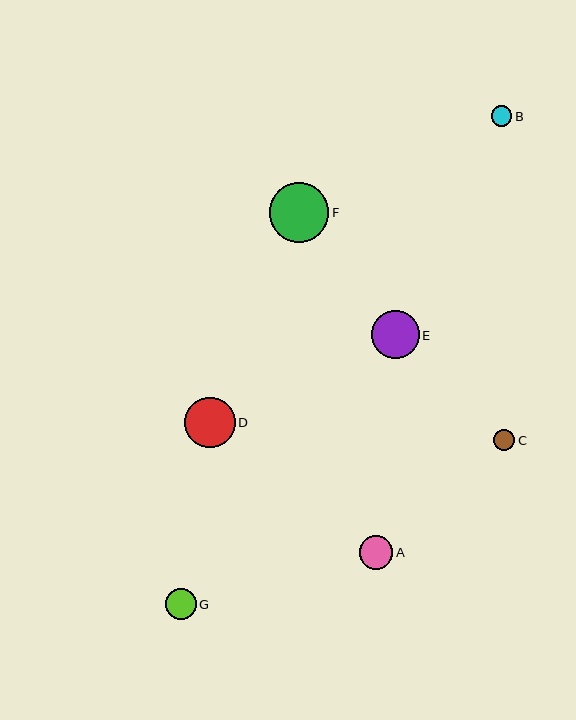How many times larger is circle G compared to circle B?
Circle G is approximately 1.5 times the size of circle B.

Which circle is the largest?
Circle F is the largest with a size of approximately 59 pixels.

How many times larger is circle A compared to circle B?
Circle A is approximately 1.6 times the size of circle B.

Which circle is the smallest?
Circle B is the smallest with a size of approximately 21 pixels.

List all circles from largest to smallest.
From largest to smallest: F, D, E, A, G, C, B.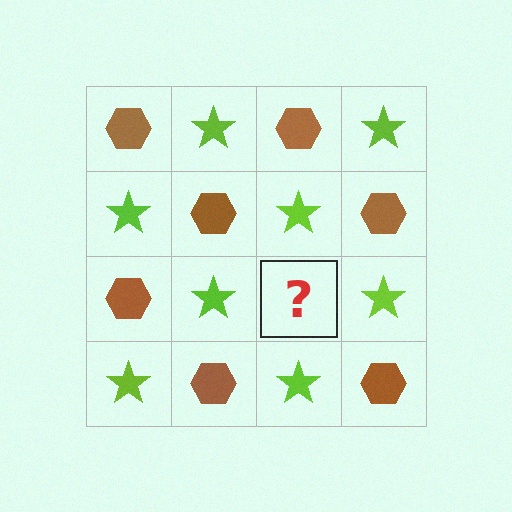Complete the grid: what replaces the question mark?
The question mark should be replaced with a brown hexagon.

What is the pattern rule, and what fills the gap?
The rule is that it alternates brown hexagon and lime star in a checkerboard pattern. The gap should be filled with a brown hexagon.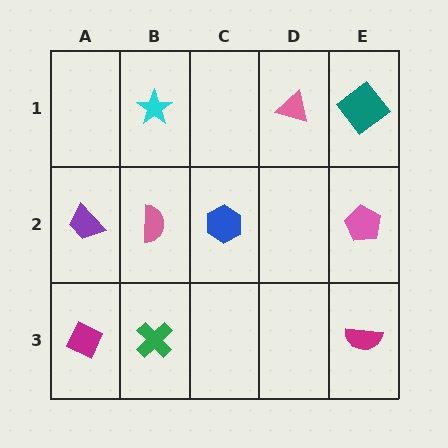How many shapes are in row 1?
3 shapes.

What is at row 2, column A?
A purple trapezoid.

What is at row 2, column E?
A pink pentagon.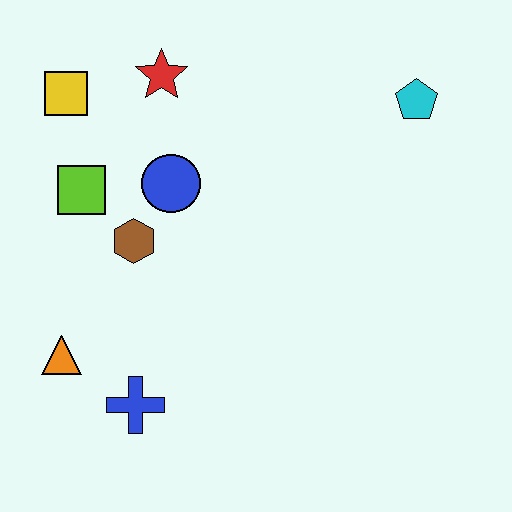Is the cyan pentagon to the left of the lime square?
No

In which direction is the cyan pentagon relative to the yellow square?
The cyan pentagon is to the right of the yellow square.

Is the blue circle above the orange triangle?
Yes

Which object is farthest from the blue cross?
The cyan pentagon is farthest from the blue cross.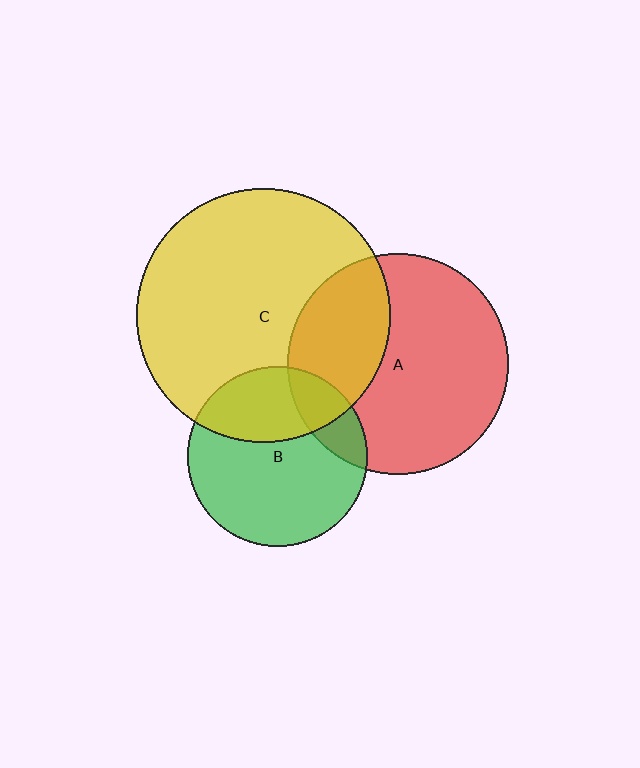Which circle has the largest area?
Circle C (yellow).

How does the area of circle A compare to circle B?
Approximately 1.5 times.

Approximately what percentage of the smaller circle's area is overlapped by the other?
Approximately 35%.